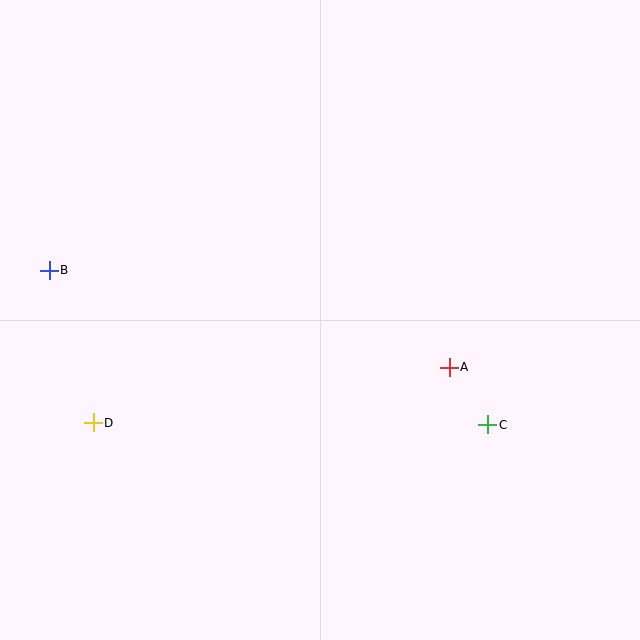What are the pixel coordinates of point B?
Point B is at (49, 271).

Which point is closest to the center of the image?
Point A at (449, 367) is closest to the center.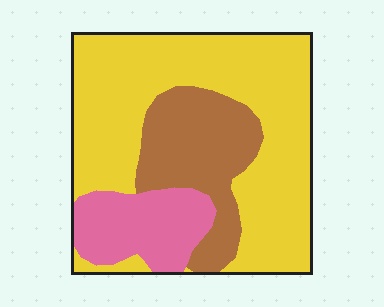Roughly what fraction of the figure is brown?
Brown takes up about one quarter (1/4) of the figure.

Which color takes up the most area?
Yellow, at roughly 60%.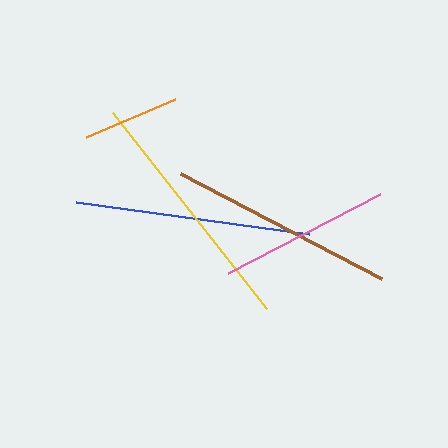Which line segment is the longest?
The yellow line is the longest at approximately 249 pixels.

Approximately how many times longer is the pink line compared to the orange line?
The pink line is approximately 1.8 times the length of the orange line.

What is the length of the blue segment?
The blue segment is approximately 236 pixels long.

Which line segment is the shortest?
The orange line is the shortest at approximately 97 pixels.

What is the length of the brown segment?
The brown segment is approximately 226 pixels long.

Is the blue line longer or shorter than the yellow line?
The yellow line is longer than the blue line.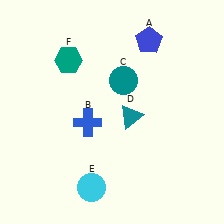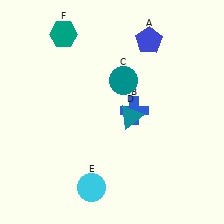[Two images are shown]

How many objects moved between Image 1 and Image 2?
2 objects moved between the two images.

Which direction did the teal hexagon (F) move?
The teal hexagon (F) moved up.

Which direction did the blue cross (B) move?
The blue cross (B) moved right.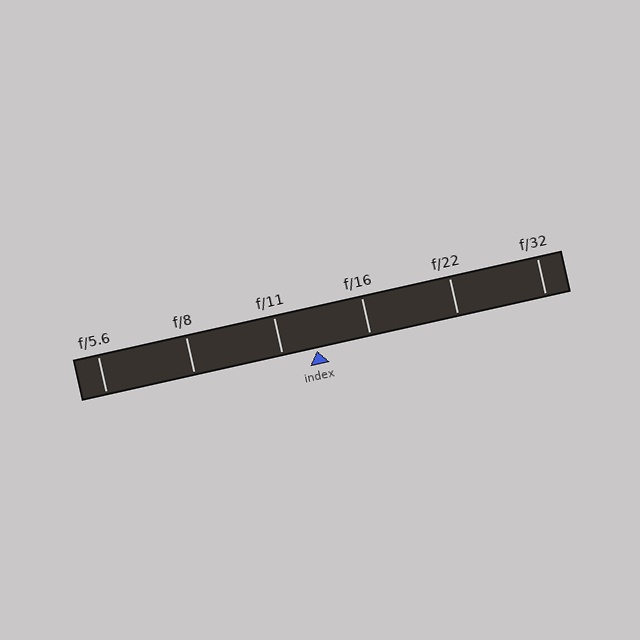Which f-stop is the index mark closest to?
The index mark is closest to f/11.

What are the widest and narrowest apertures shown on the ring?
The widest aperture shown is f/5.6 and the narrowest is f/32.